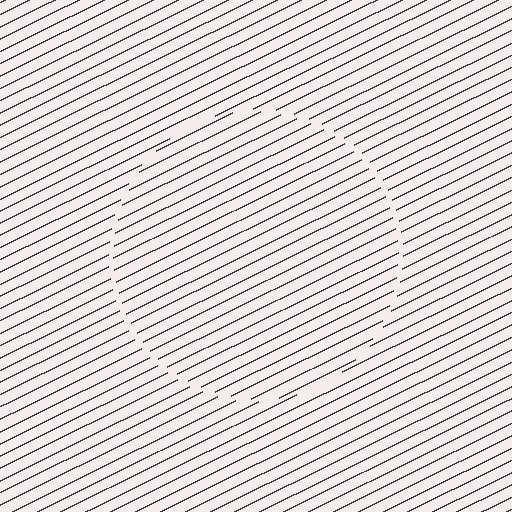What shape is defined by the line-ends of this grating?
An illusory circle. The interior of the shape contains the same grating, shifted by half a period — the contour is defined by the phase discontinuity where line-ends from the inner and outer gratings abut.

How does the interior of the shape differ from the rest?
The interior of the shape contains the same grating, shifted by half a period — the contour is defined by the phase discontinuity where line-ends from the inner and outer gratings abut.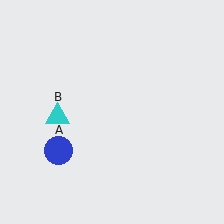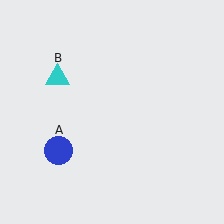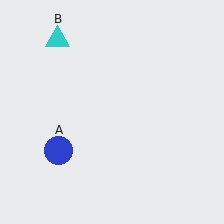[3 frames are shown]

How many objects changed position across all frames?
1 object changed position: cyan triangle (object B).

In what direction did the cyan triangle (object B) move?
The cyan triangle (object B) moved up.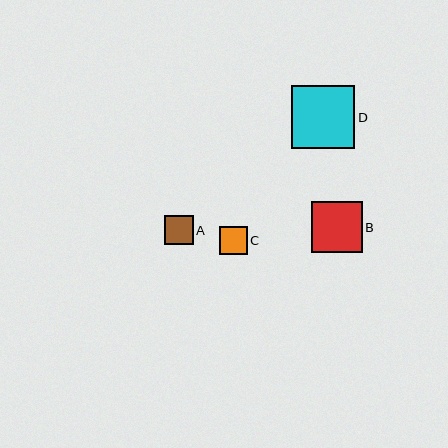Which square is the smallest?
Square C is the smallest with a size of approximately 28 pixels.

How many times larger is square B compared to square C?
Square B is approximately 1.8 times the size of square C.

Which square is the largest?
Square D is the largest with a size of approximately 63 pixels.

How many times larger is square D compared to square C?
Square D is approximately 2.3 times the size of square C.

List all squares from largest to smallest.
From largest to smallest: D, B, A, C.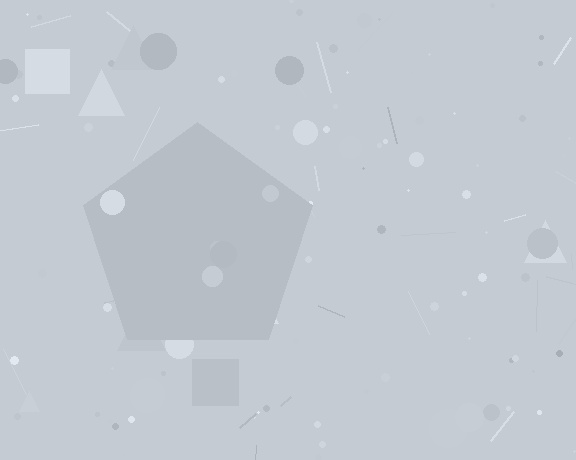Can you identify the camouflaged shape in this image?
The camouflaged shape is a pentagon.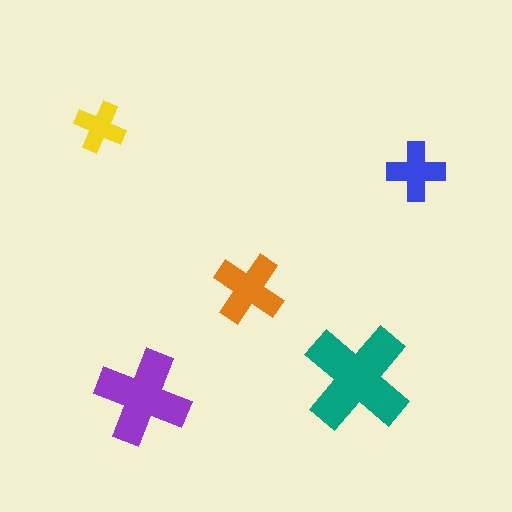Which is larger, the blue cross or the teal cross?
The teal one.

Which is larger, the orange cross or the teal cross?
The teal one.